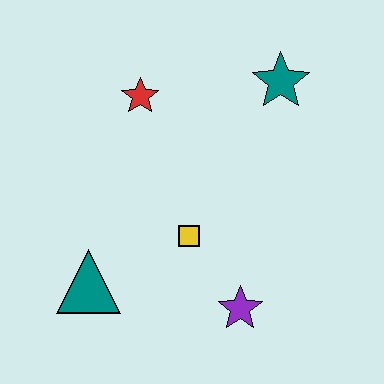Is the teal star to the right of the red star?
Yes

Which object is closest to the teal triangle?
The yellow square is closest to the teal triangle.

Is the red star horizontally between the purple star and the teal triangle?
Yes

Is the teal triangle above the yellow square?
No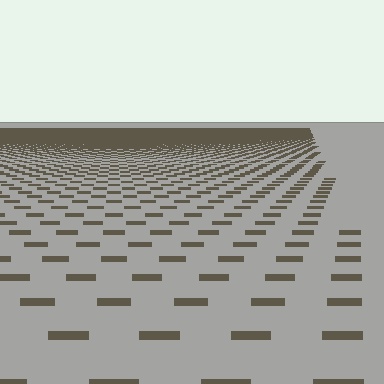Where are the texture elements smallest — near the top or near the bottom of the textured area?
Near the top.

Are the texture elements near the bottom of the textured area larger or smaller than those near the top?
Larger. Near the bottom, elements are closer to the viewer and appear at a bigger on-screen size.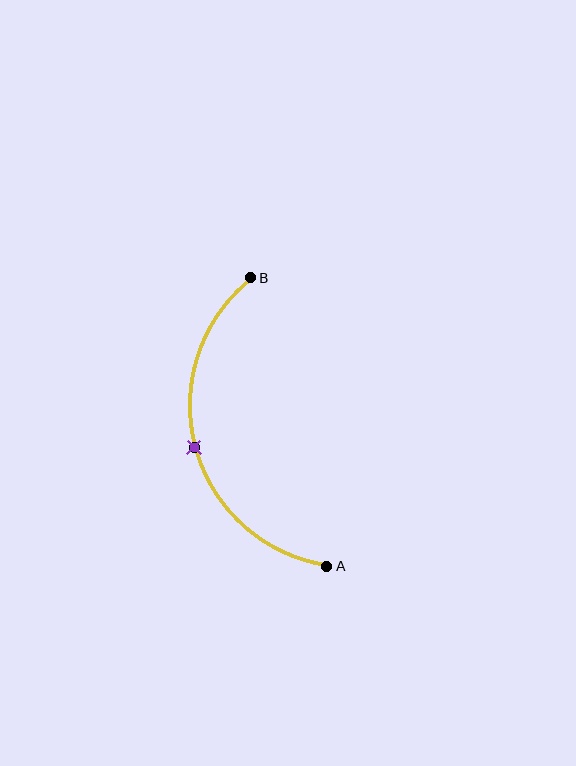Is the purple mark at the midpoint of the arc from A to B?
Yes. The purple mark lies on the arc at equal arc-length from both A and B — it is the arc midpoint.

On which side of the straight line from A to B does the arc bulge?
The arc bulges to the left of the straight line connecting A and B.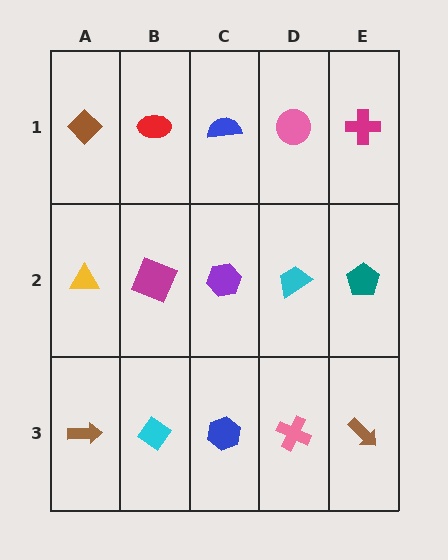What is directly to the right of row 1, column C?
A pink circle.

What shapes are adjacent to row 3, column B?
A magenta square (row 2, column B), a brown arrow (row 3, column A), a blue hexagon (row 3, column C).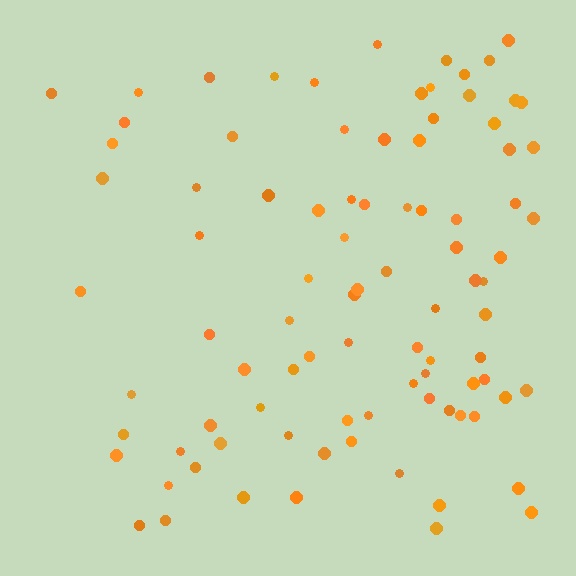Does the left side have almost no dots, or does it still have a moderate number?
Still a moderate number, just noticeably fewer than the right.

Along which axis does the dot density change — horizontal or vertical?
Horizontal.